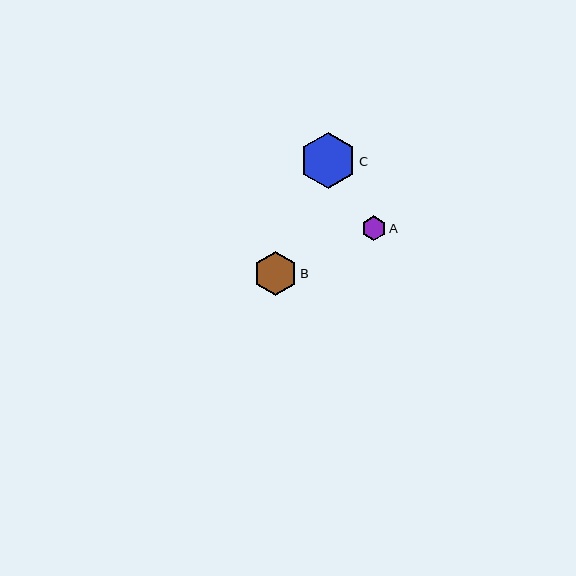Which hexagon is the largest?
Hexagon C is the largest with a size of approximately 56 pixels.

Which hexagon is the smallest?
Hexagon A is the smallest with a size of approximately 24 pixels.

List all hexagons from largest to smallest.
From largest to smallest: C, B, A.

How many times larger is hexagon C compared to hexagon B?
Hexagon C is approximately 1.3 times the size of hexagon B.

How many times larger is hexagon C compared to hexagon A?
Hexagon C is approximately 2.3 times the size of hexagon A.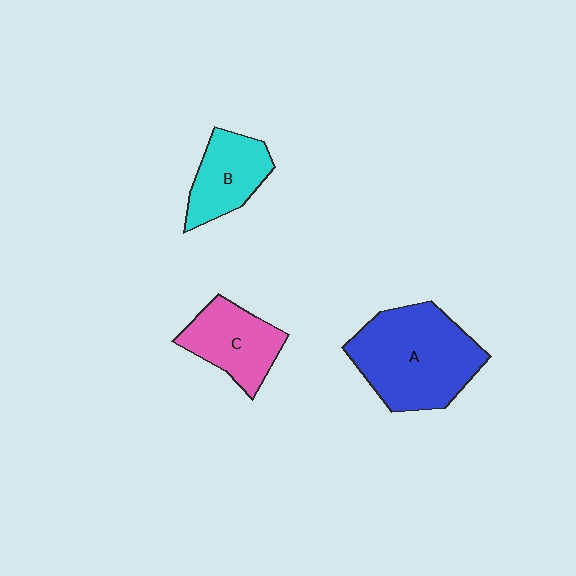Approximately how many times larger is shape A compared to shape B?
Approximately 1.9 times.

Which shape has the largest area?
Shape A (blue).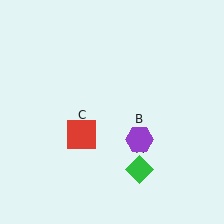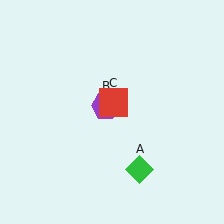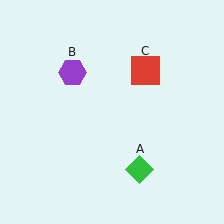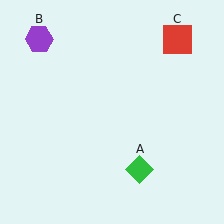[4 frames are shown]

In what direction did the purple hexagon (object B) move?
The purple hexagon (object B) moved up and to the left.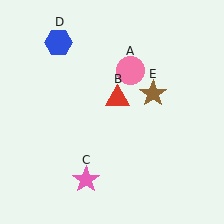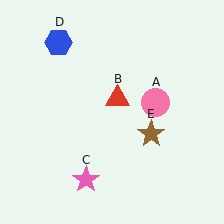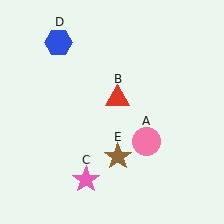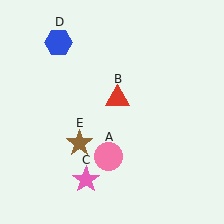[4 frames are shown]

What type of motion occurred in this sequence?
The pink circle (object A), brown star (object E) rotated clockwise around the center of the scene.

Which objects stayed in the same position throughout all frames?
Red triangle (object B) and pink star (object C) and blue hexagon (object D) remained stationary.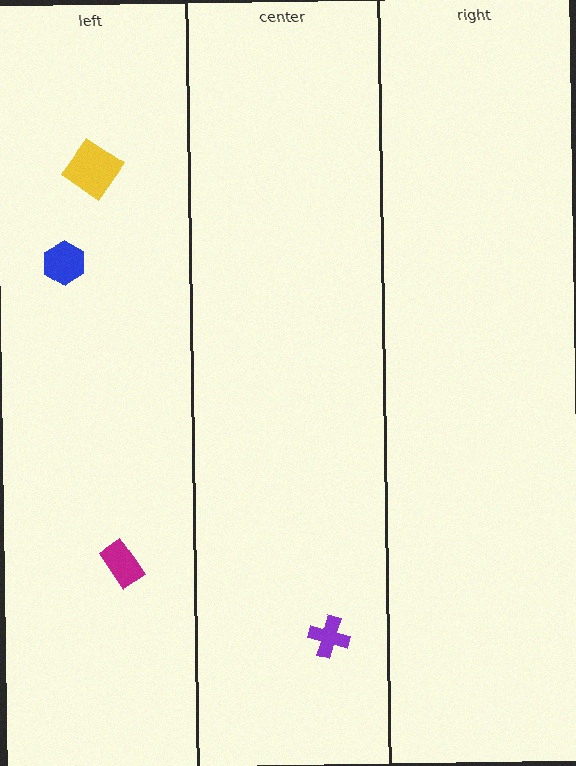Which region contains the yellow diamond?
The left region.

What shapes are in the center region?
The purple cross.